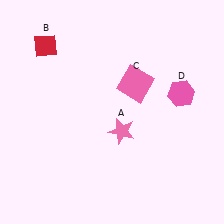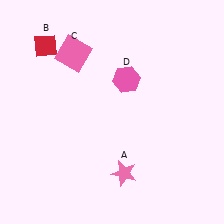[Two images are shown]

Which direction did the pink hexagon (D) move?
The pink hexagon (D) moved left.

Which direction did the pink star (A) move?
The pink star (A) moved down.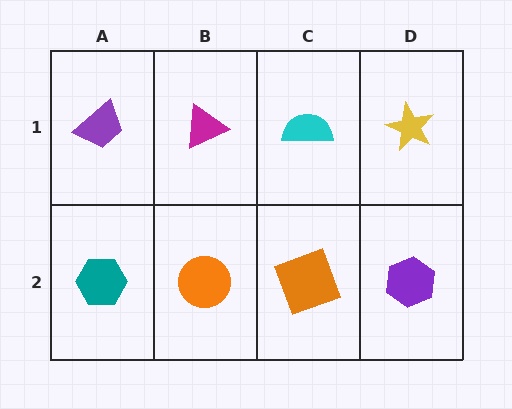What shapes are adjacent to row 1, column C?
An orange square (row 2, column C), a magenta triangle (row 1, column B), a yellow star (row 1, column D).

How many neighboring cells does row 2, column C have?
3.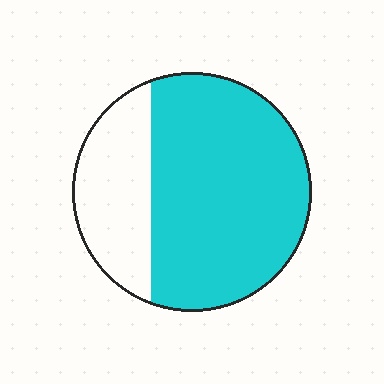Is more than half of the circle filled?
Yes.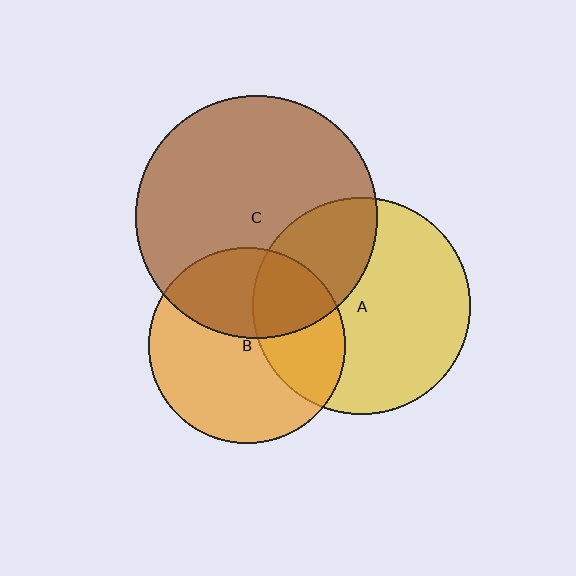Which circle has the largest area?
Circle C (brown).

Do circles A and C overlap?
Yes.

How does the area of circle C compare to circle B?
Approximately 1.5 times.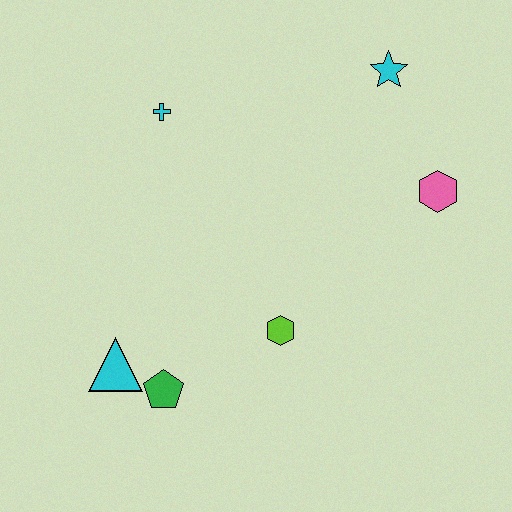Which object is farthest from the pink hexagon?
The cyan triangle is farthest from the pink hexagon.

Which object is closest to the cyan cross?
The cyan star is closest to the cyan cross.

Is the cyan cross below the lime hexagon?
No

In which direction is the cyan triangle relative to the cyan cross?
The cyan triangle is below the cyan cross.